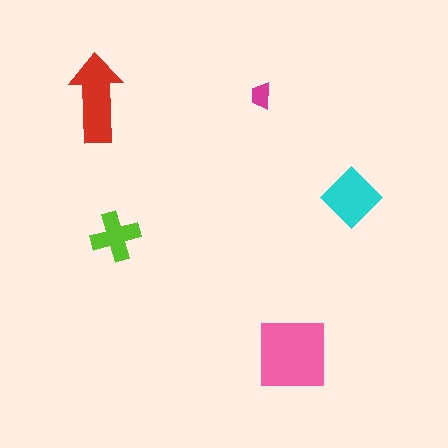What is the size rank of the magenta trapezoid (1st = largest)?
5th.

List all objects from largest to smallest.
The pink square, the red arrow, the cyan diamond, the lime cross, the magenta trapezoid.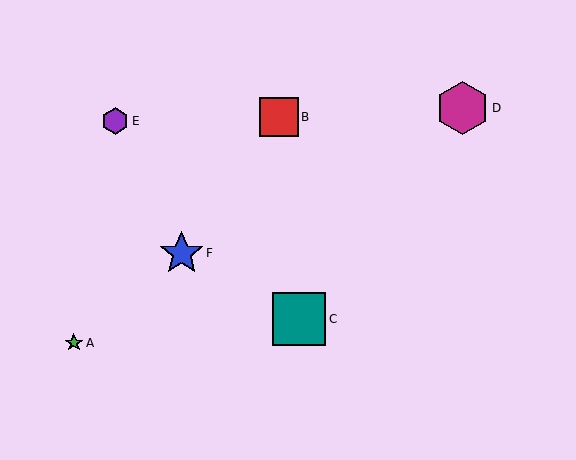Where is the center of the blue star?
The center of the blue star is at (182, 253).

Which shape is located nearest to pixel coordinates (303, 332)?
The teal square (labeled C) at (299, 319) is nearest to that location.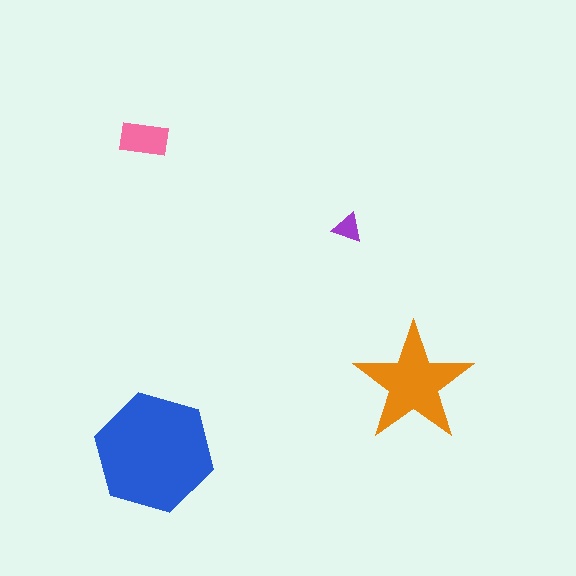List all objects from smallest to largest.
The purple triangle, the pink rectangle, the orange star, the blue hexagon.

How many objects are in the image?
There are 4 objects in the image.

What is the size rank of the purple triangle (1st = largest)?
4th.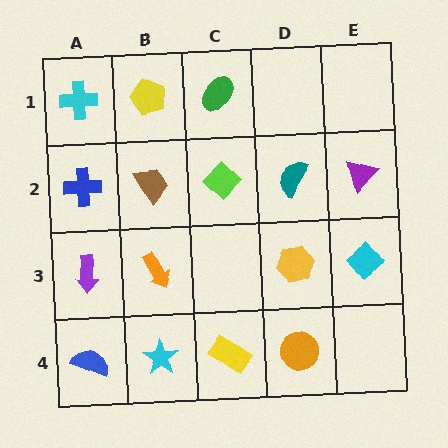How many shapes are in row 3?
4 shapes.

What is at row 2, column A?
A blue cross.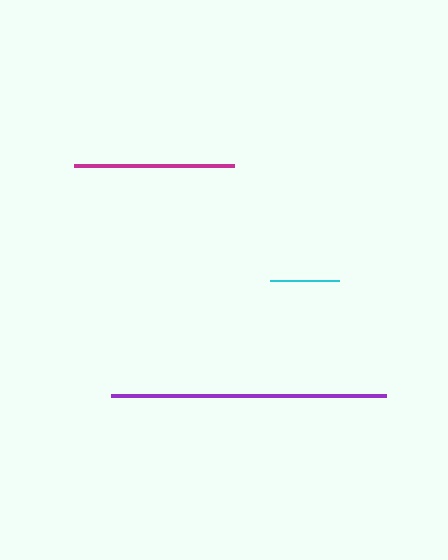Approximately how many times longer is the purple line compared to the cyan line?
The purple line is approximately 4.0 times the length of the cyan line.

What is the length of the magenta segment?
The magenta segment is approximately 161 pixels long.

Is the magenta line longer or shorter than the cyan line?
The magenta line is longer than the cyan line.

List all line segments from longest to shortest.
From longest to shortest: purple, magenta, cyan.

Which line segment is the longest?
The purple line is the longest at approximately 275 pixels.